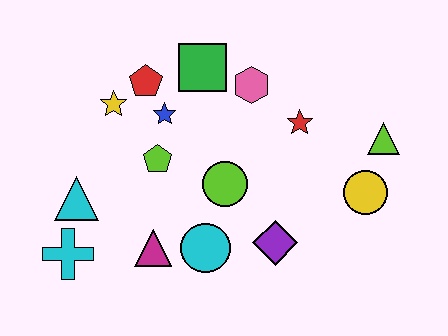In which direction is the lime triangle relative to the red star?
The lime triangle is to the right of the red star.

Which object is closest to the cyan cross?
The cyan triangle is closest to the cyan cross.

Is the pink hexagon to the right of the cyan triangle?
Yes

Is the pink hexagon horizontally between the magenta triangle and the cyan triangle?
No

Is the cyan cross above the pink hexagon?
No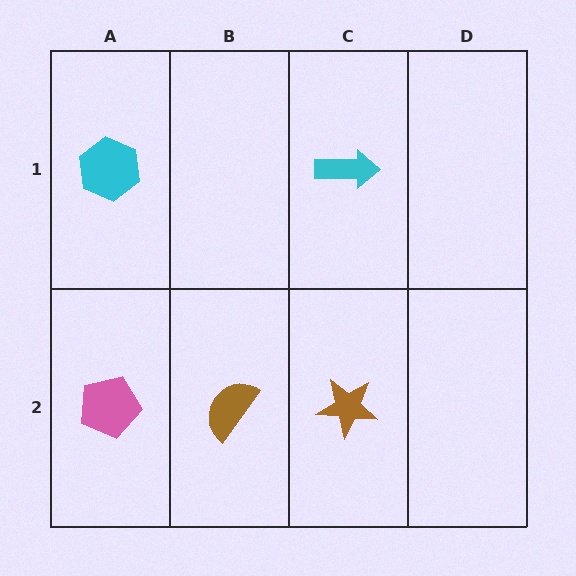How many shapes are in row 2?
3 shapes.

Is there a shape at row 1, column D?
No, that cell is empty.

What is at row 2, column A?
A pink pentagon.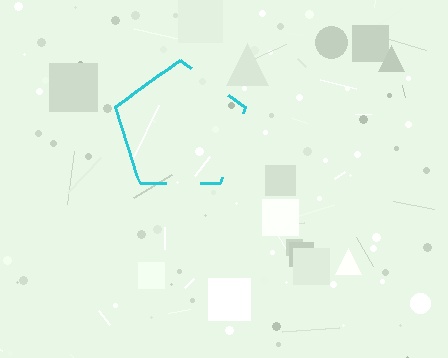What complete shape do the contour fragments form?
The contour fragments form a pentagon.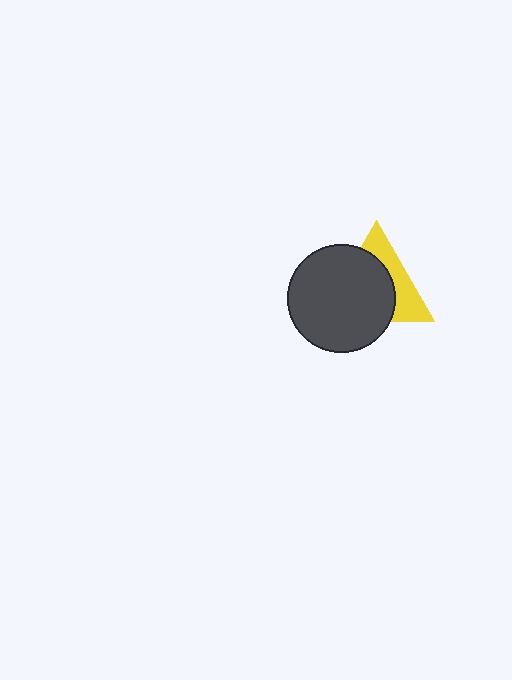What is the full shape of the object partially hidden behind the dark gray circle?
The partially hidden object is a yellow triangle.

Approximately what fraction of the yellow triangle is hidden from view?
Roughly 61% of the yellow triangle is hidden behind the dark gray circle.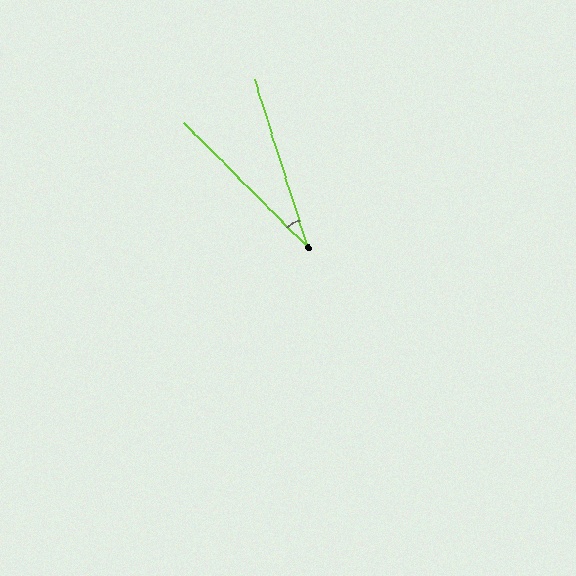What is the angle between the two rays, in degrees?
Approximately 27 degrees.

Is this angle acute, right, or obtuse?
It is acute.